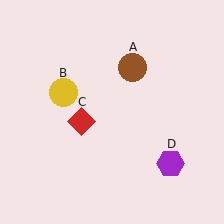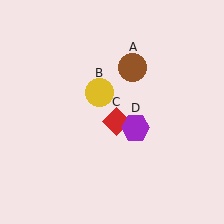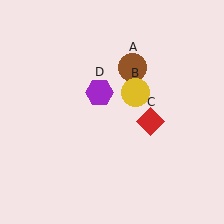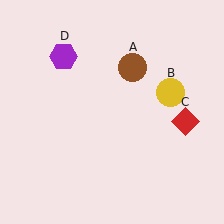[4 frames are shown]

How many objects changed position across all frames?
3 objects changed position: yellow circle (object B), red diamond (object C), purple hexagon (object D).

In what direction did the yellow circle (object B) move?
The yellow circle (object B) moved right.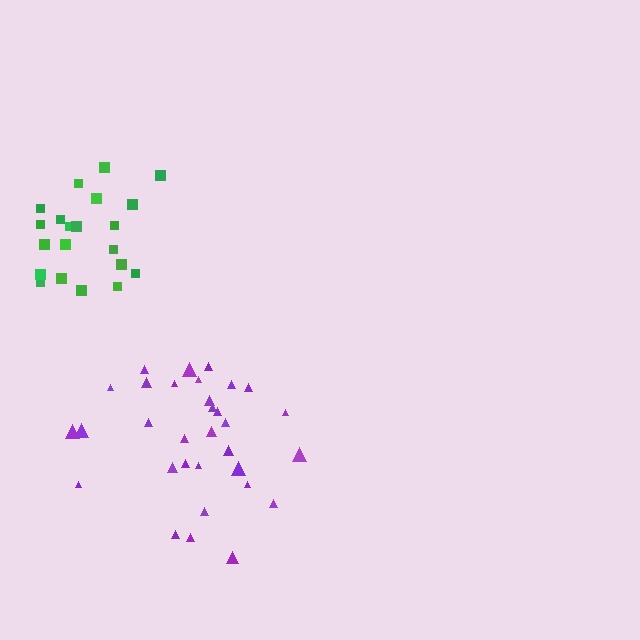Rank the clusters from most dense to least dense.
green, purple.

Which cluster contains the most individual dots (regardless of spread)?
Purple (32).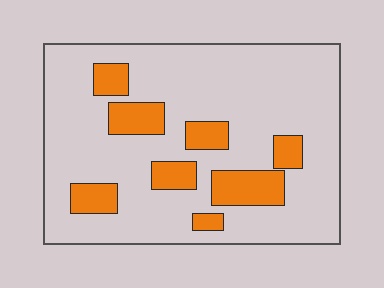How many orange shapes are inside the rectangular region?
8.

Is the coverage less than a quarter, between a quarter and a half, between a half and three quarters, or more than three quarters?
Less than a quarter.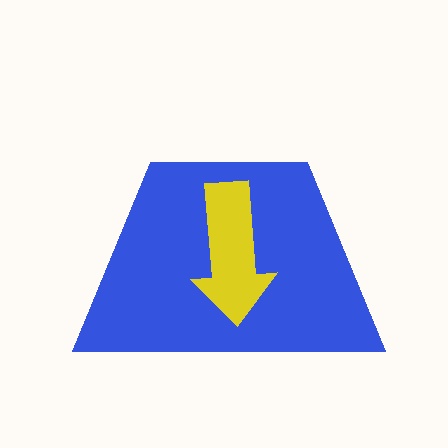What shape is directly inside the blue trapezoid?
The yellow arrow.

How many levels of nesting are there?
2.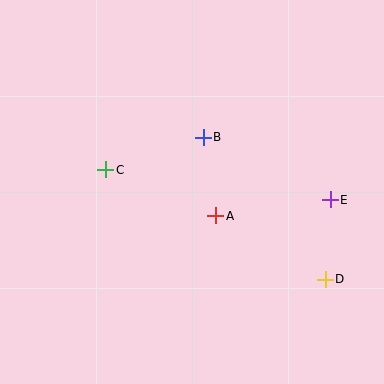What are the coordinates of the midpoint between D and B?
The midpoint between D and B is at (264, 208).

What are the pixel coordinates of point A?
Point A is at (216, 216).